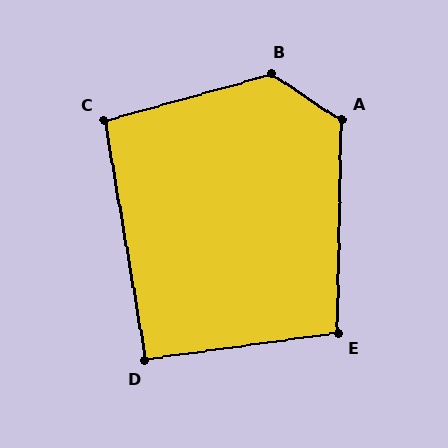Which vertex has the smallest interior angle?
D, at approximately 92 degrees.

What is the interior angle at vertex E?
Approximately 99 degrees (obtuse).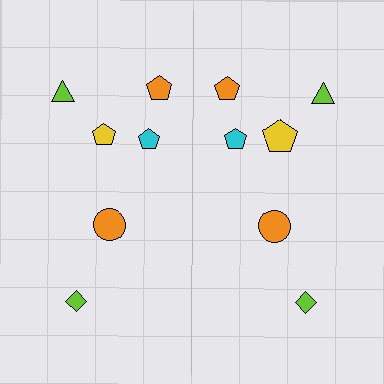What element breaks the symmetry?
The yellow pentagon on the right side has a different size than its mirror counterpart.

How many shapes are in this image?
There are 12 shapes in this image.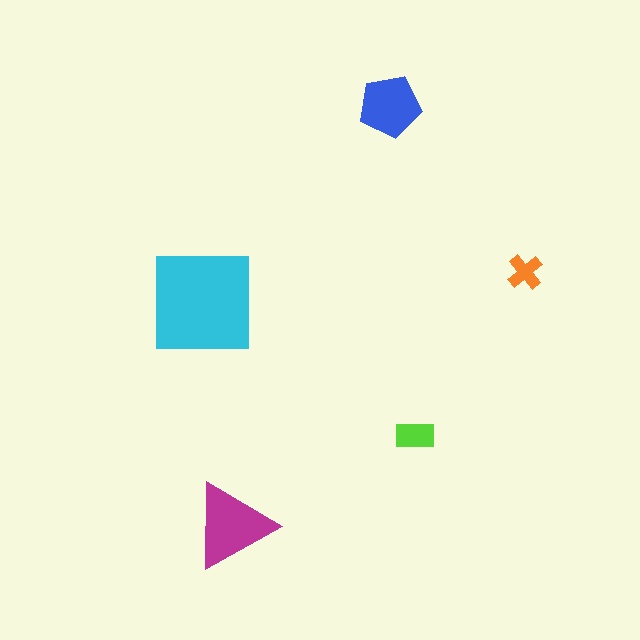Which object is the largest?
The cyan square.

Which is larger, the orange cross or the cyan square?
The cyan square.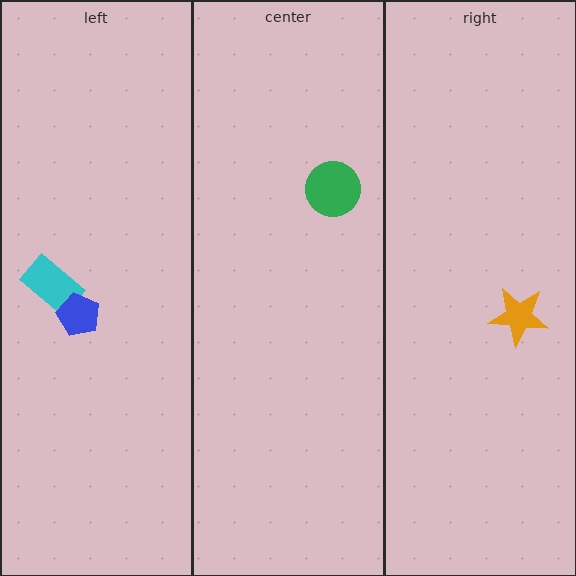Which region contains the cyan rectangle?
The left region.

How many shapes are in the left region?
2.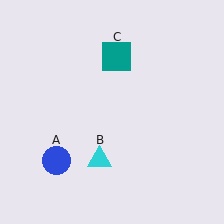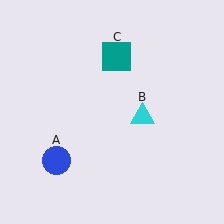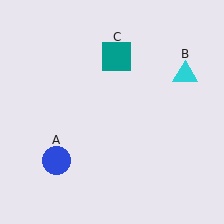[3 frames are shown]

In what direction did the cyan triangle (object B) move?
The cyan triangle (object B) moved up and to the right.